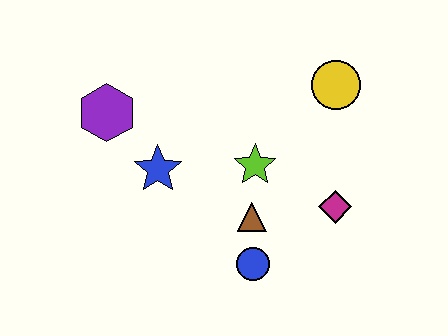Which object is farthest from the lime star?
The purple hexagon is farthest from the lime star.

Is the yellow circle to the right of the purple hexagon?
Yes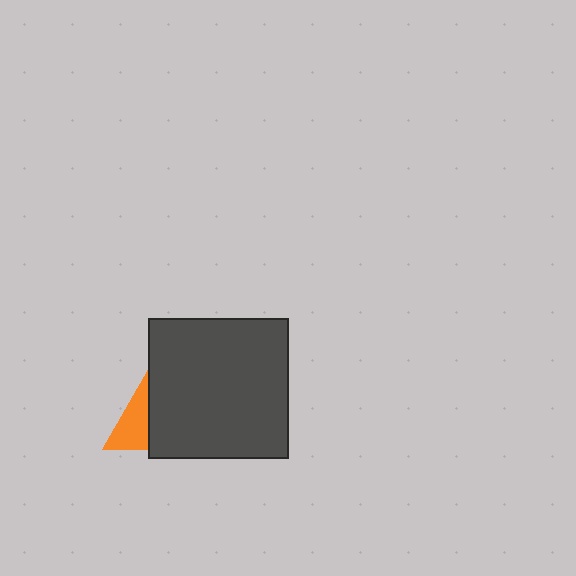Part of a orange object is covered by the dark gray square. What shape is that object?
It is a triangle.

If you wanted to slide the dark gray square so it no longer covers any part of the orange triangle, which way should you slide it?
Slide it right — that is the most direct way to separate the two shapes.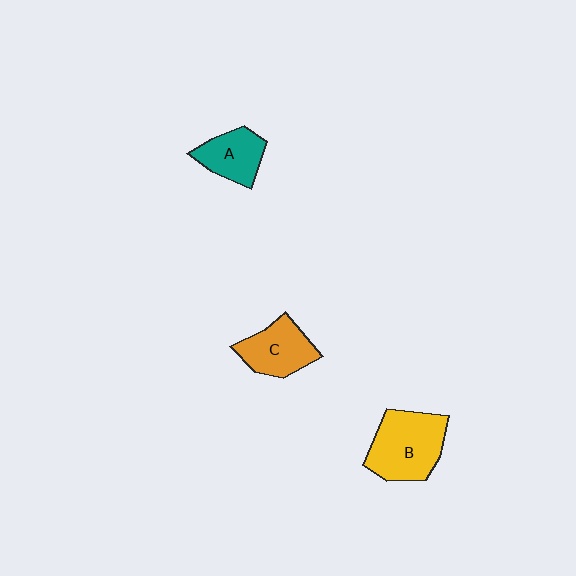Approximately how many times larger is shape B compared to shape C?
Approximately 1.4 times.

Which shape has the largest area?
Shape B (yellow).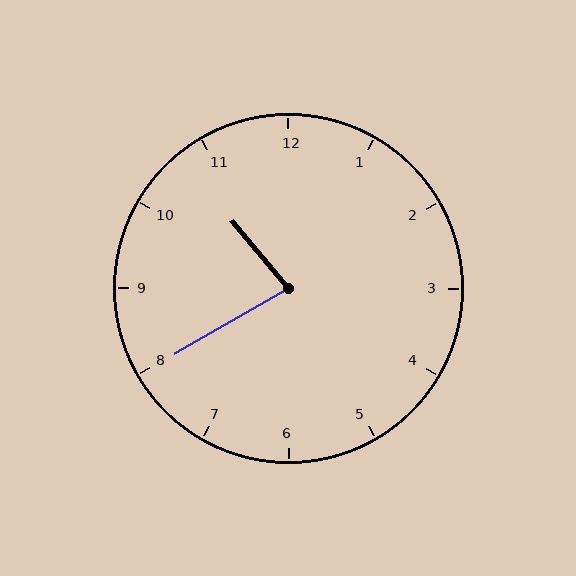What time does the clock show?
10:40.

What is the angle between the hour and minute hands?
Approximately 80 degrees.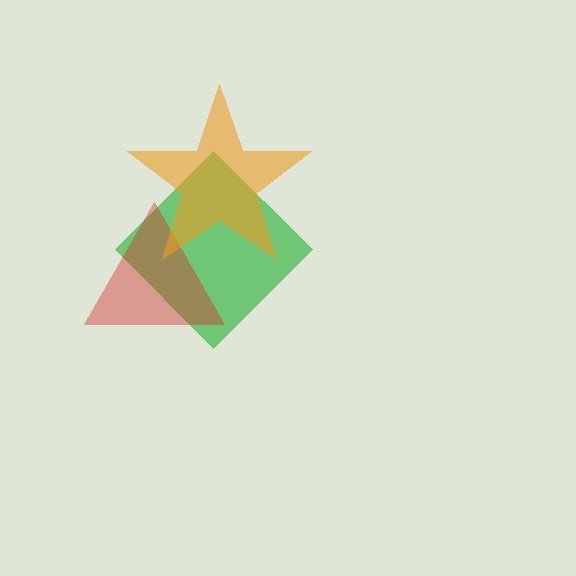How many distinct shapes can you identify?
There are 3 distinct shapes: a green diamond, a red triangle, an orange star.